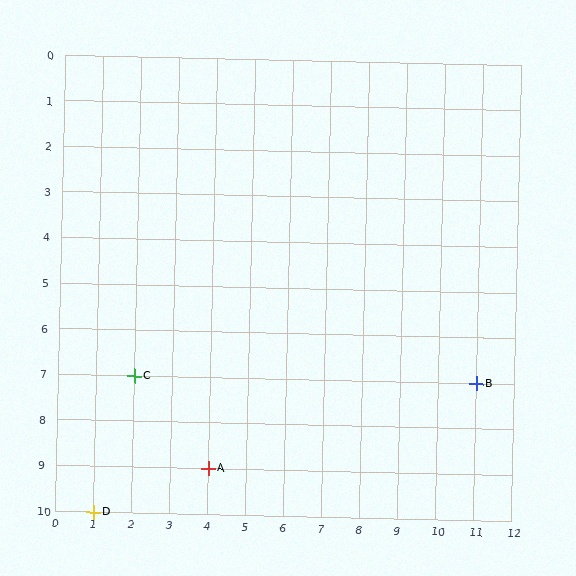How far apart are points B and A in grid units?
Points B and A are 7 columns and 2 rows apart (about 7.3 grid units diagonally).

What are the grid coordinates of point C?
Point C is at grid coordinates (2, 7).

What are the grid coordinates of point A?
Point A is at grid coordinates (4, 9).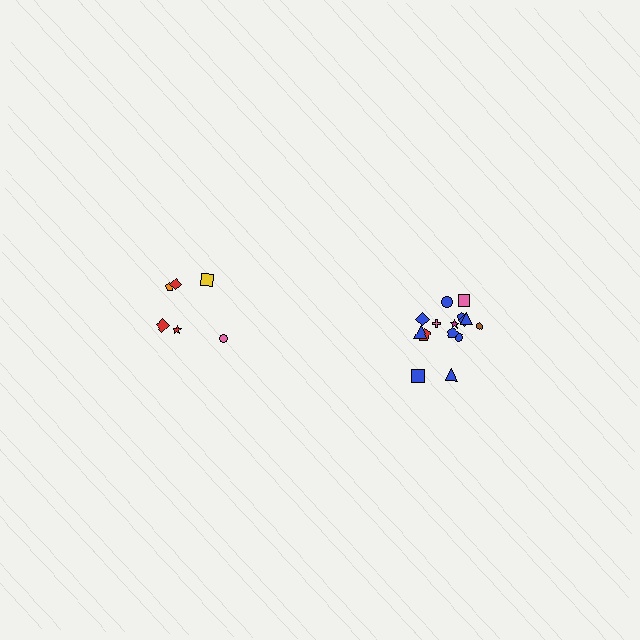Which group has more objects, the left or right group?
The right group.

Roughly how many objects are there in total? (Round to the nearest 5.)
Roughly 20 objects in total.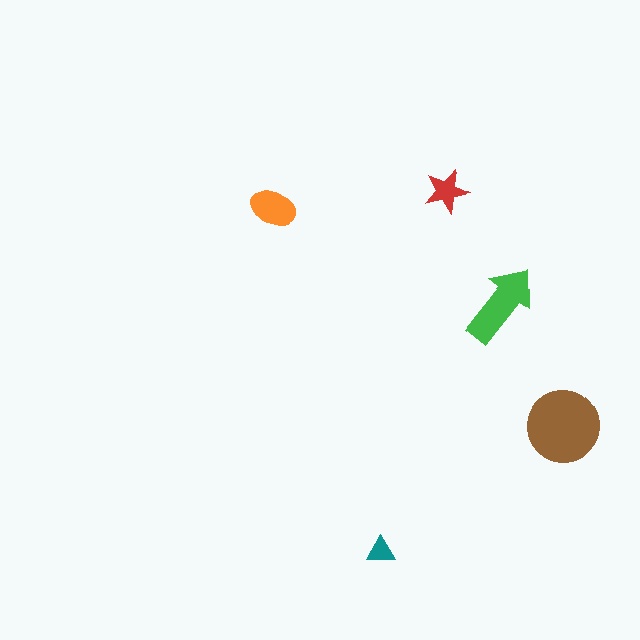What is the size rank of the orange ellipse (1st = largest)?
3rd.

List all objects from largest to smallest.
The brown circle, the green arrow, the orange ellipse, the red star, the teal triangle.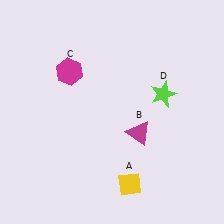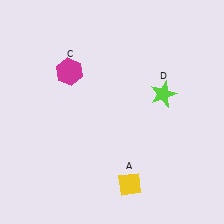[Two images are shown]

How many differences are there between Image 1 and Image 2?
There is 1 difference between the two images.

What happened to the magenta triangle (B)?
The magenta triangle (B) was removed in Image 2. It was in the bottom-right area of Image 1.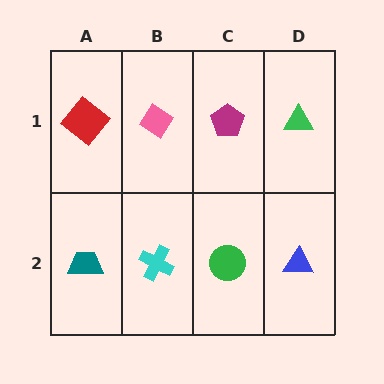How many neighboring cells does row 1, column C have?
3.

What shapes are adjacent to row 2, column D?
A green triangle (row 1, column D), a green circle (row 2, column C).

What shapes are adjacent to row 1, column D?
A blue triangle (row 2, column D), a magenta pentagon (row 1, column C).